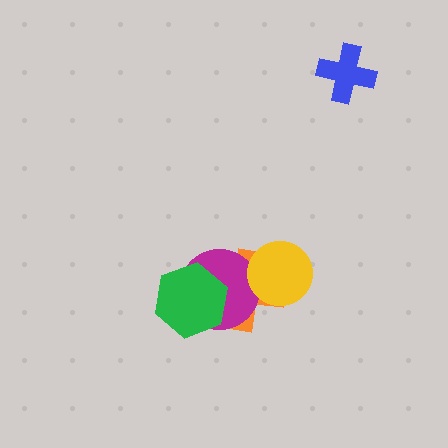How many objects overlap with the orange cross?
3 objects overlap with the orange cross.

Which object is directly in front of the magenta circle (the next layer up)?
The yellow circle is directly in front of the magenta circle.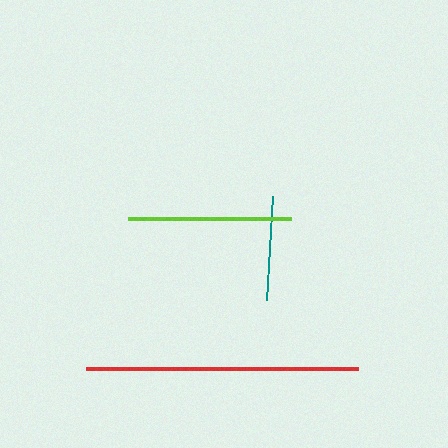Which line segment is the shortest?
The teal line is the shortest at approximately 104 pixels.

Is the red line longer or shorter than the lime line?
The red line is longer than the lime line.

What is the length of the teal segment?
The teal segment is approximately 104 pixels long.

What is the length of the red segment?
The red segment is approximately 271 pixels long.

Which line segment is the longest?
The red line is the longest at approximately 271 pixels.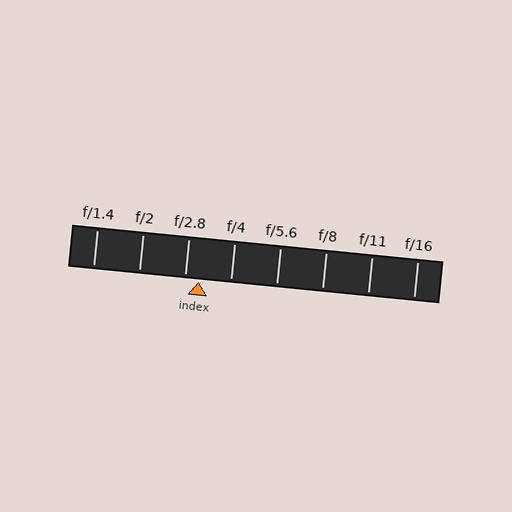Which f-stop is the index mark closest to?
The index mark is closest to f/2.8.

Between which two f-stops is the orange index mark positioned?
The index mark is between f/2.8 and f/4.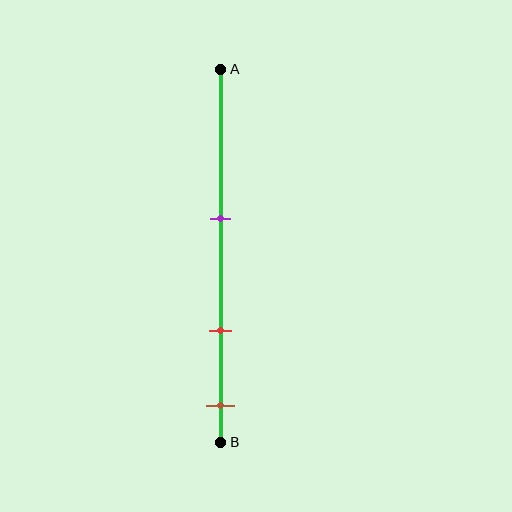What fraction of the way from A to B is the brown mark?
The brown mark is approximately 90% (0.9) of the way from A to B.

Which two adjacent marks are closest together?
The red and brown marks are the closest adjacent pair.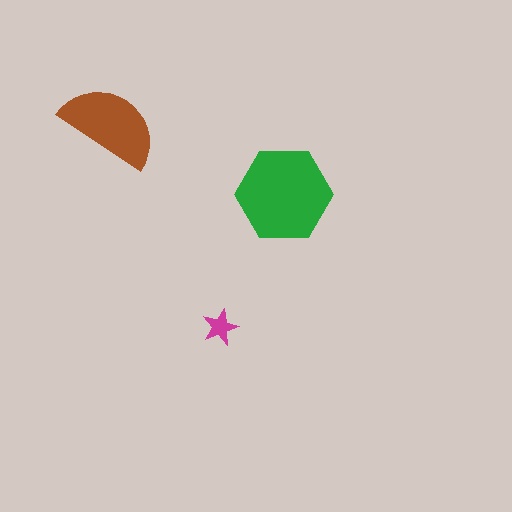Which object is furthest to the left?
The brown semicircle is leftmost.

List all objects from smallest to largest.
The magenta star, the brown semicircle, the green hexagon.